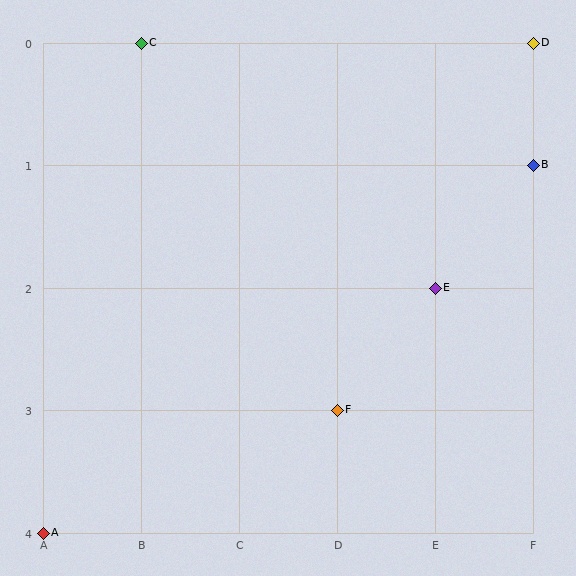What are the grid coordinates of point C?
Point C is at grid coordinates (B, 0).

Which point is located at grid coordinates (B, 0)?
Point C is at (B, 0).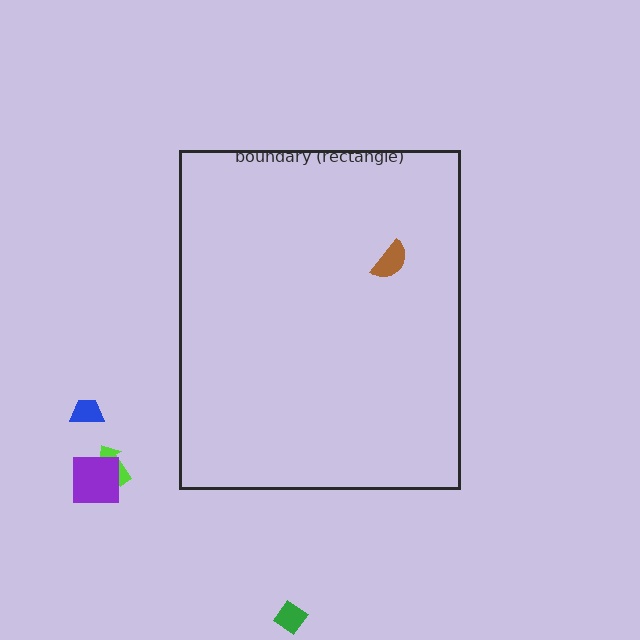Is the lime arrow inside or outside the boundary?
Outside.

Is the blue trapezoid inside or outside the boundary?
Outside.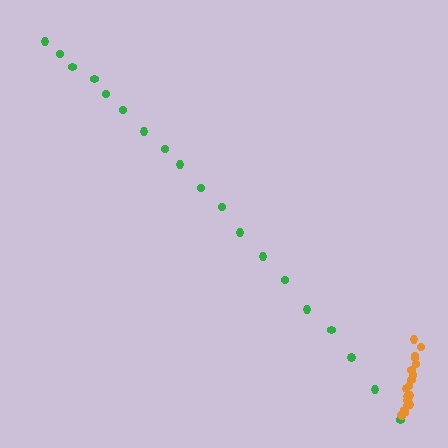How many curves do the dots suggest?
There are 2 distinct paths.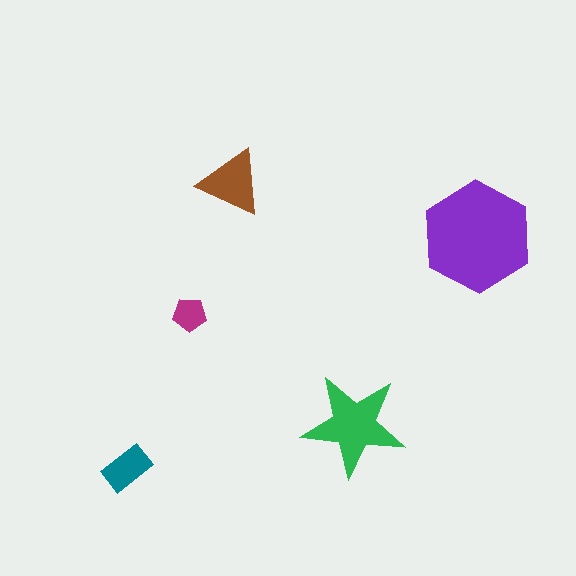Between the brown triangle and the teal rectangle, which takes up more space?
The brown triangle.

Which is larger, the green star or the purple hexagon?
The purple hexagon.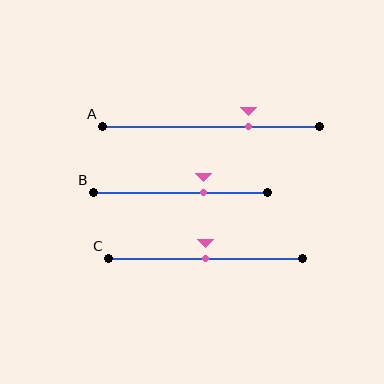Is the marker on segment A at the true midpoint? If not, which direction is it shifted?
No, the marker on segment A is shifted to the right by about 17% of the segment length.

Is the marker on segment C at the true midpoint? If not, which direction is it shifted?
Yes, the marker on segment C is at the true midpoint.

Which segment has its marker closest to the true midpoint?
Segment C has its marker closest to the true midpoint.